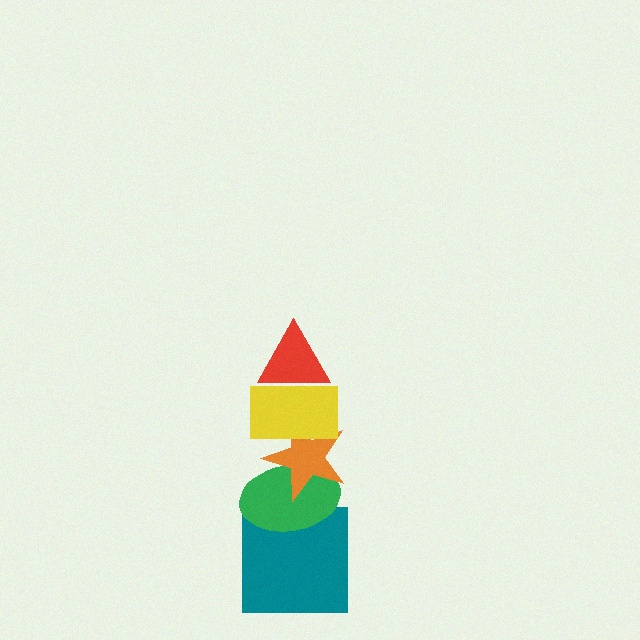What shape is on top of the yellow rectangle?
The red triangle is on top of the yellow rectangle.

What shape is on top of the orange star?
The yellow rectangle is on top of the orange star.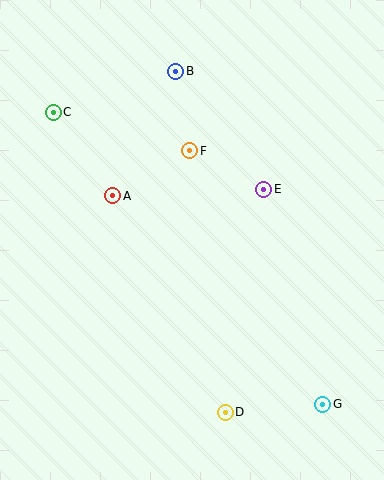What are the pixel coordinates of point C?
Point C is at (53, 112).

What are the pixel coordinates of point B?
Point B is at (176, 71).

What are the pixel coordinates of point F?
Point F is at (190, 151).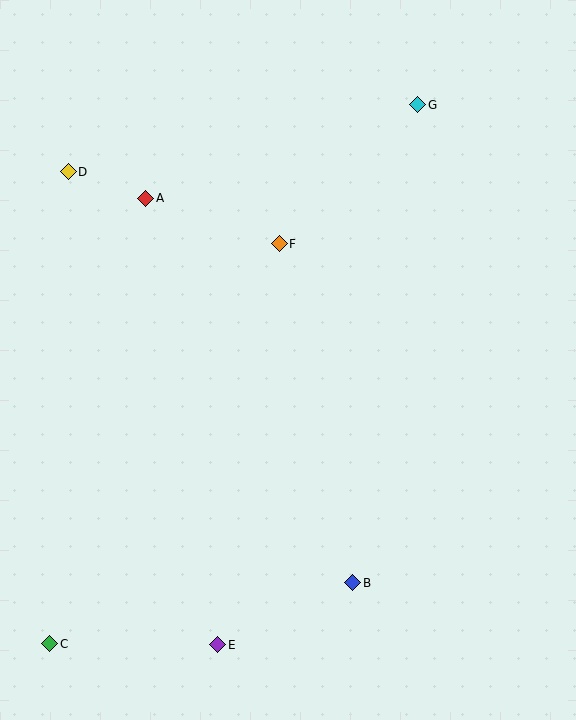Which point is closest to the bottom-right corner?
Point B is closest to the bottom-right corner.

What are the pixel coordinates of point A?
Point A is at (146, 198).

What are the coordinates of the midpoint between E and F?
The midpoint between E and F is at (249, 444).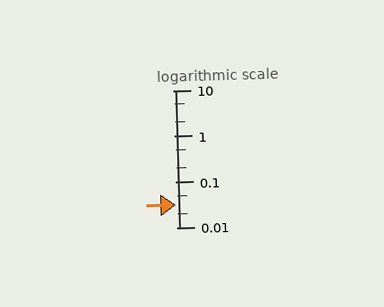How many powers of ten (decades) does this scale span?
The scale spans 3 decades, from 0.01 to 10.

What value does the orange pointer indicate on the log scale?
The pointer indicates approximately 0.031.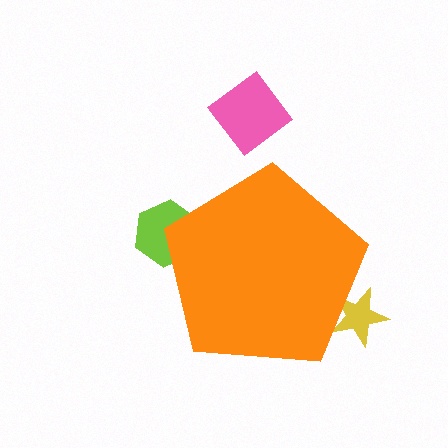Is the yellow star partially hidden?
Yes, the yellow star is partially hidden behind the orange pentagon.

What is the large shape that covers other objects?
An orange pentagon.